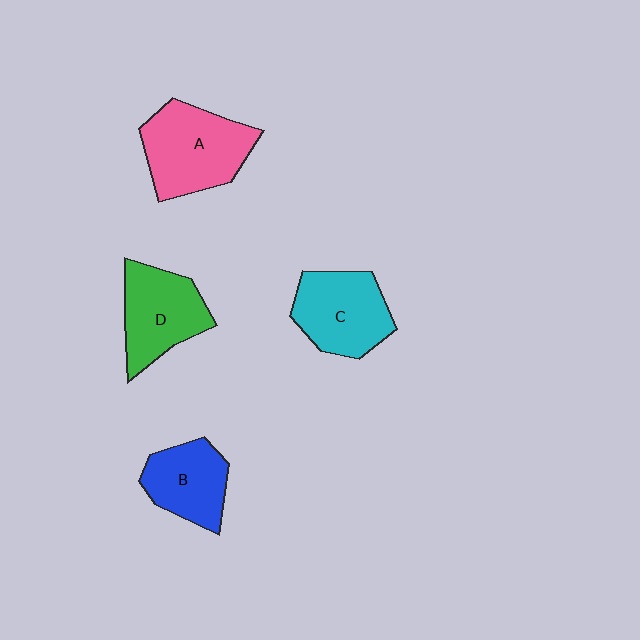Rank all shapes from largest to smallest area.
From largest to smallest: A (pink), C (cyan), D (green), B (blue).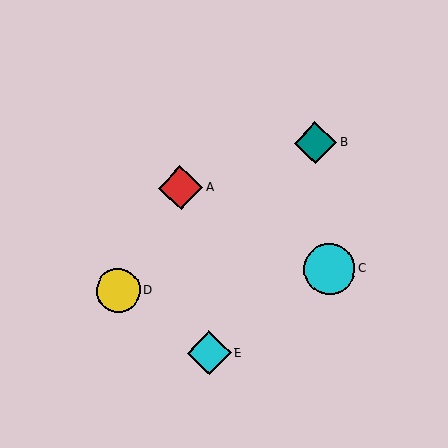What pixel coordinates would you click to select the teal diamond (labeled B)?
Click at (316, 143) to select the teal diamond B.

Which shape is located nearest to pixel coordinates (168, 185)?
The red diamond (labeled A) at (180, 188) is nearest to that location.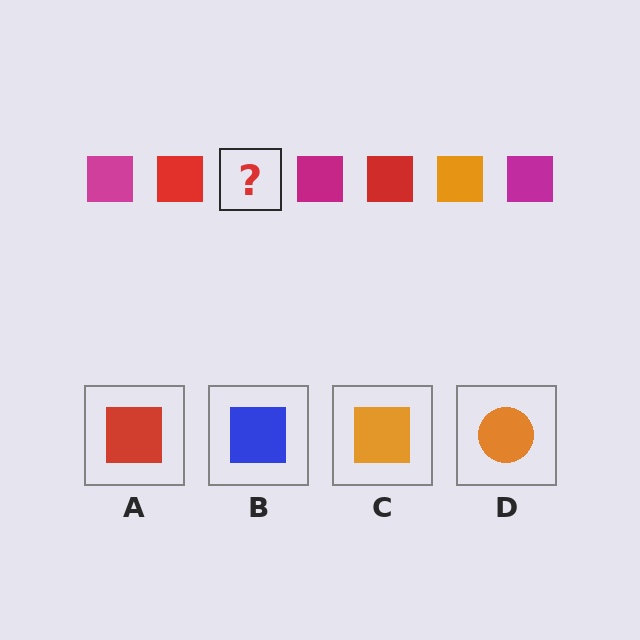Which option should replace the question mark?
Option C.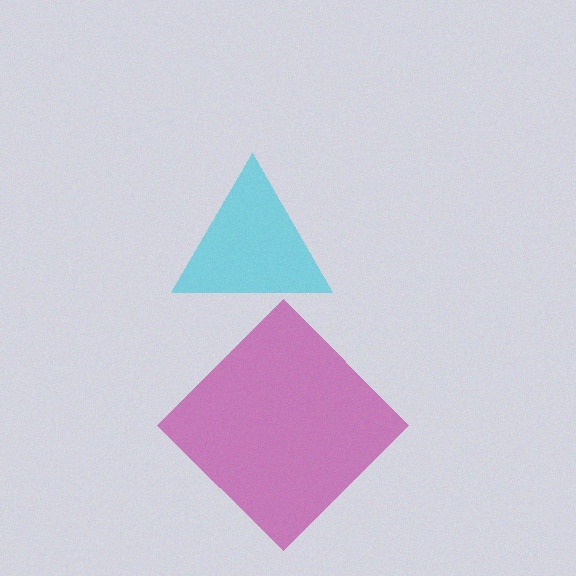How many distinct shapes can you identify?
There are 2 distinct shapes: a magenta diamond, a cyan triangle.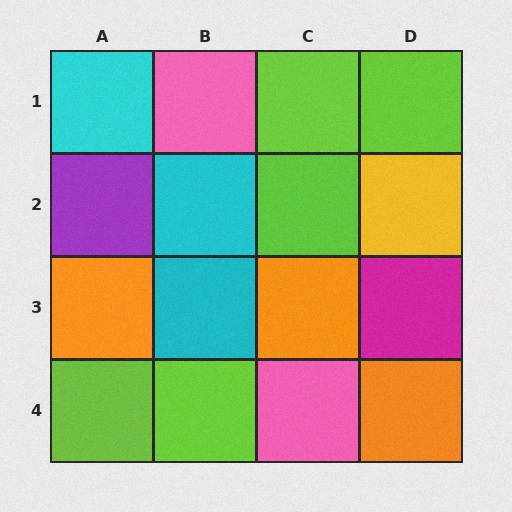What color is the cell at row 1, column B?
Pink.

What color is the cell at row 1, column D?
Lime.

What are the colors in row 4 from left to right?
Lime, lime, pink, orange.